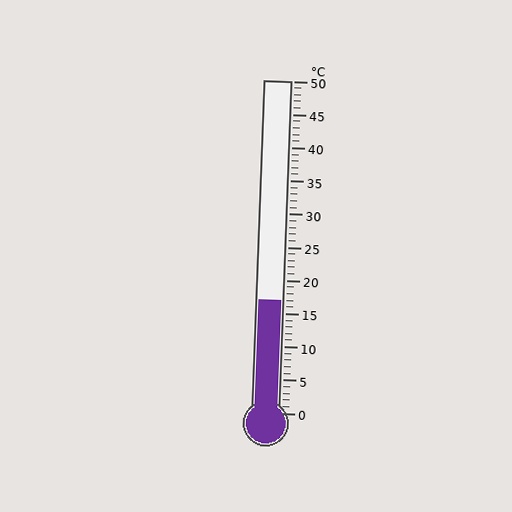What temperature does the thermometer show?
The thermometer shows approximately 17°C.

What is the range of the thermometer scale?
The thermometer scale ranges from 0°C to 50°C.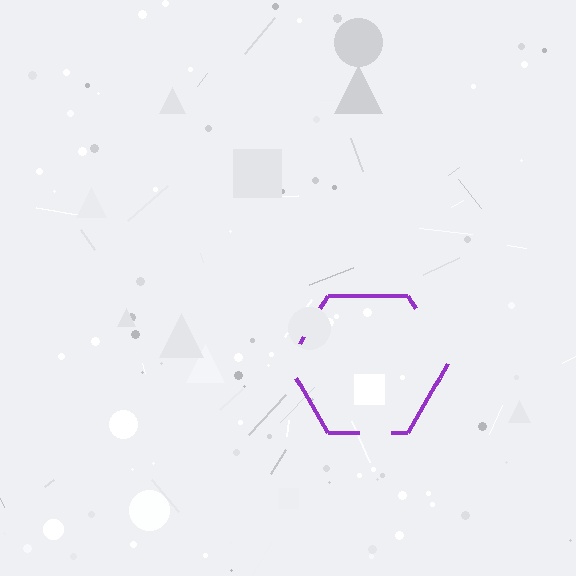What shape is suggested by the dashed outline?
The dashed outline suggests a hexagon.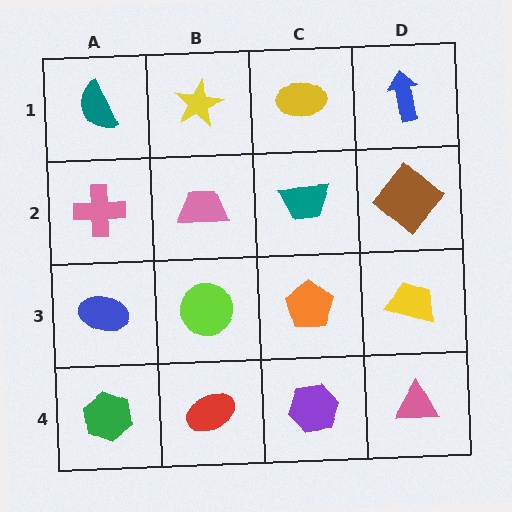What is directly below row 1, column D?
A brown diamond.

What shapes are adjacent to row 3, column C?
A teal trapezoid (row 2, column C), a purple hexagon (row 4, column C), a lime circle (row 3, column B), a yellow trapezoid (row 3, column D).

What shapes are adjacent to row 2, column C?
A yellow ellipse (row 1, column C), an orange pentagon (row 3, column C), a pink trapezoid (row 2, column B), a brown diamond (row 2, column D).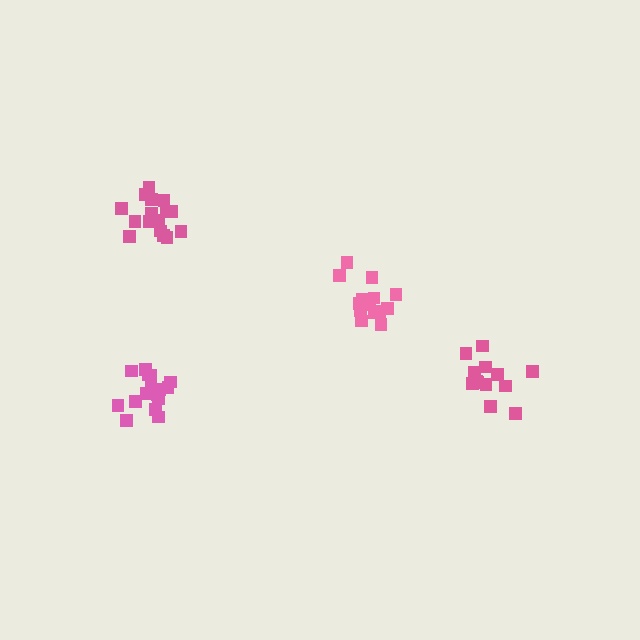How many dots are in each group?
Group 1: 17 dots, Group 2: 16 dots, Group 3: 14 dots, Group 4: 18 dots (65 total).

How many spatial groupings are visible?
There are 4 spatial groupings.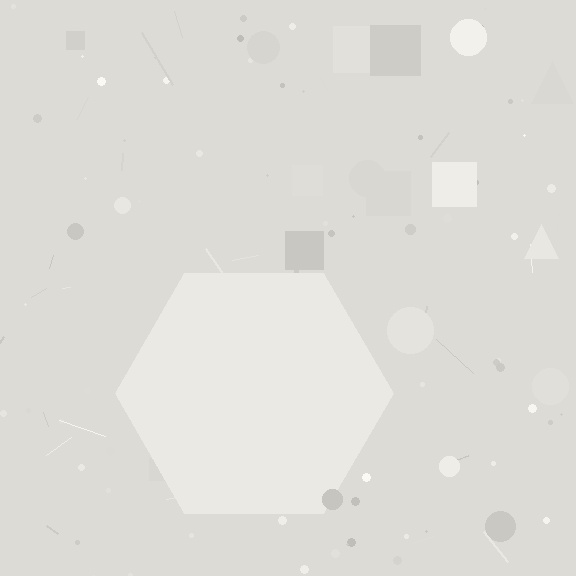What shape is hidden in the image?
A hexagon is hidden in the image.